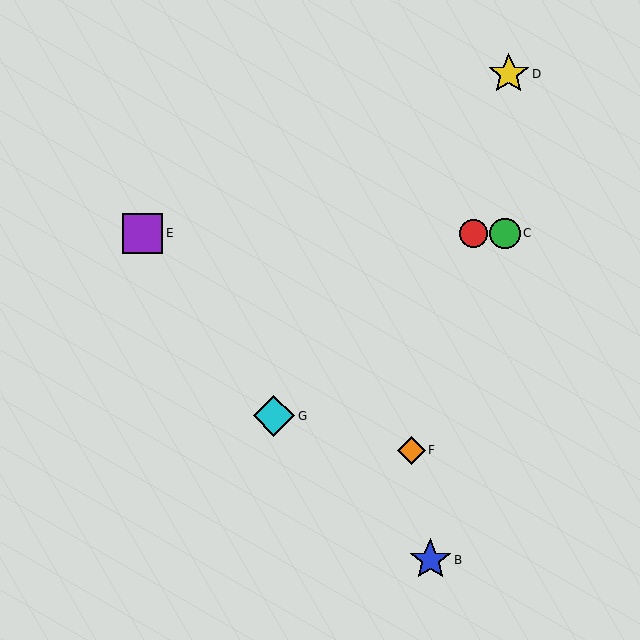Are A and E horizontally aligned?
Yes, both are at y≈233.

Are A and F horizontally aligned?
No, A is at y≈233 and F is at y≈450.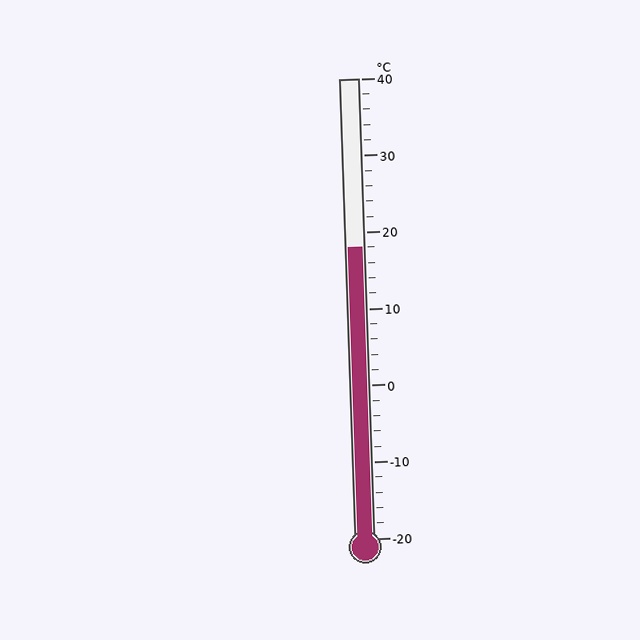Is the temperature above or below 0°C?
The temperature is above 0°C.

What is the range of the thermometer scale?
The thermometer scale ranges from -20°C to 40°C.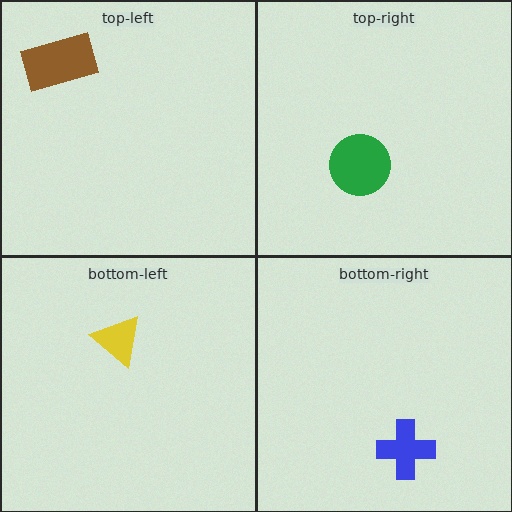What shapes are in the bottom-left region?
The yellow triangle.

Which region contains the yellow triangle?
The bottom-left region.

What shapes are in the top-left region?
The brown rectangle.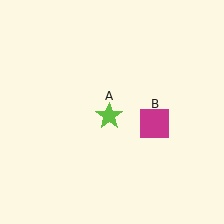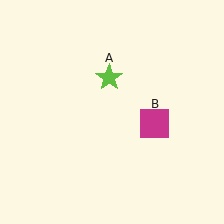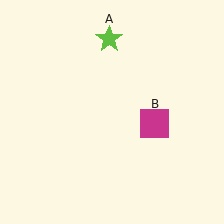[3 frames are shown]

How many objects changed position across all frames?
1 object changed position: lime star (object A).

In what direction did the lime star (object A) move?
The lime star (object A) moved up.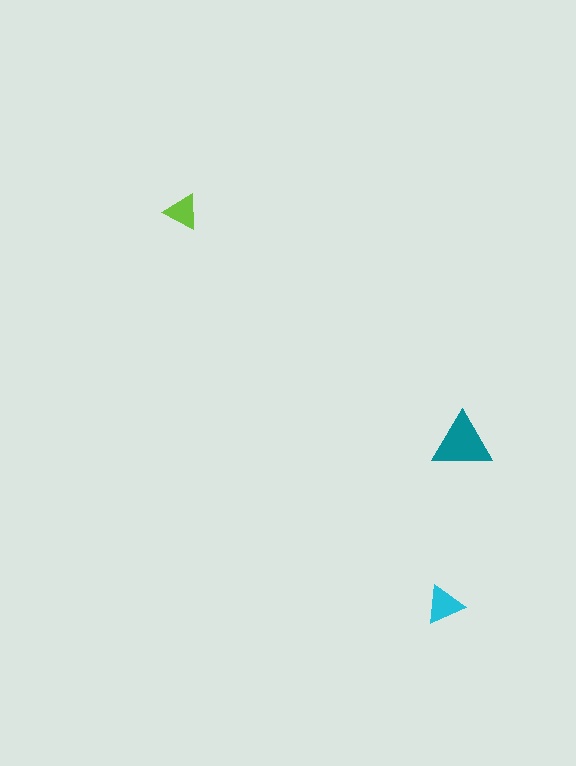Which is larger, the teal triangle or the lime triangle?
The teal one.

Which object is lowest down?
The cyan triangle is bottommost.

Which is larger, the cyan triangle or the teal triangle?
The teal one.